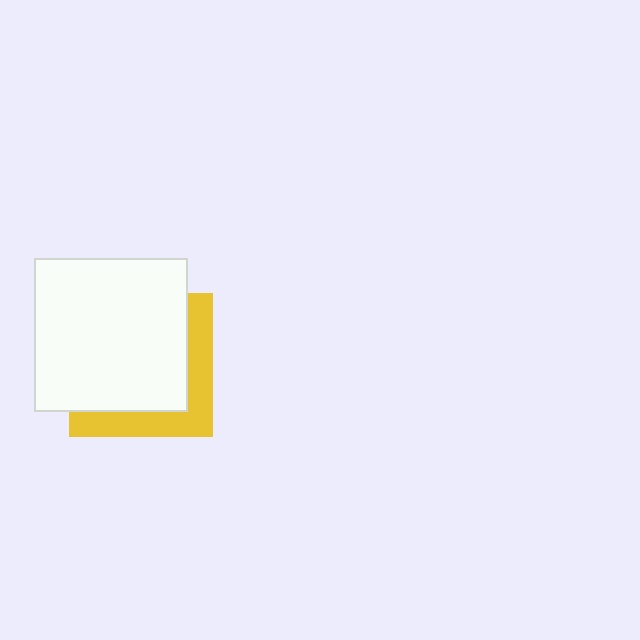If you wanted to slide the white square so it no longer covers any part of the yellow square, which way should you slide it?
Slide it toward the upper-left — that is the most direct way to separate the two shapes.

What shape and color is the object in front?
The object in front is a white square.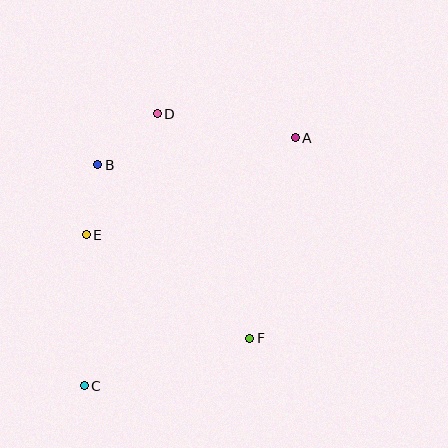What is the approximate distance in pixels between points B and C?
The distance between B and C is approximately 222 pixels.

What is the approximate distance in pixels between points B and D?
The distance between B and D is approximately 78 pixels.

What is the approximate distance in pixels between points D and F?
The distance between D and F is approximately 243 pixels.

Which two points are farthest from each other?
Points A and C are farthest from each other.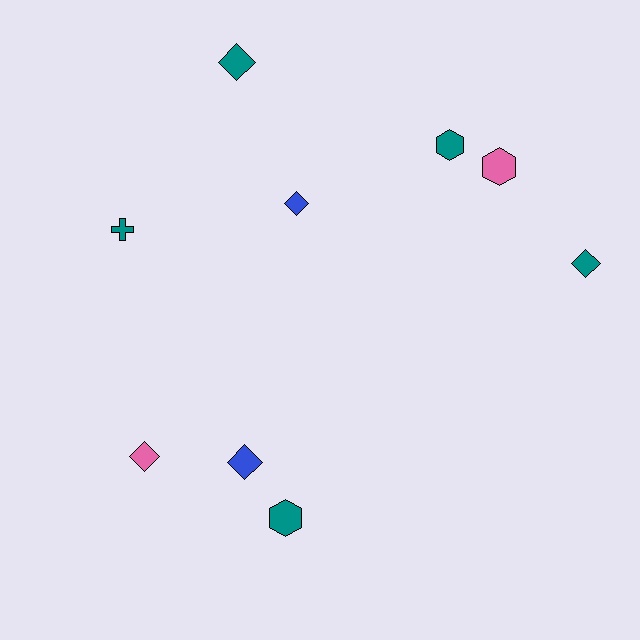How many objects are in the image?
There are 9 objects.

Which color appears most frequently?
Teal, with 5 objects.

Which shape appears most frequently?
Diamond, with 5 objects.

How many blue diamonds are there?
There are 2 blue diamonds.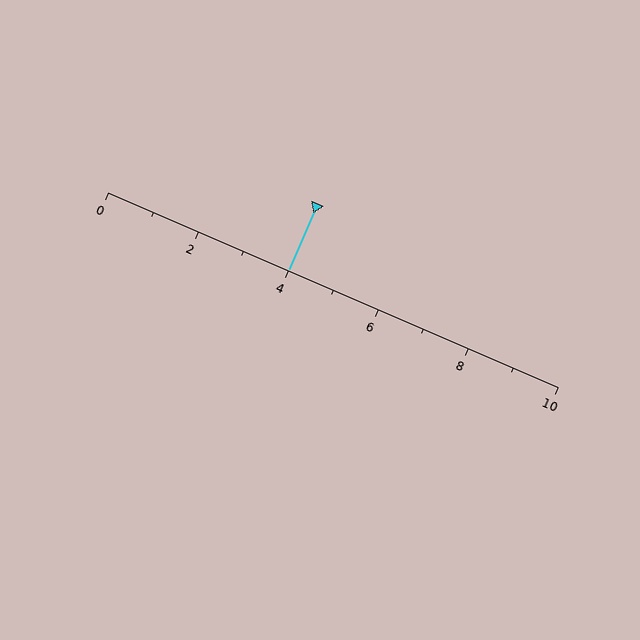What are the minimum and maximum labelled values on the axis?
The axis runs from 0 to 10.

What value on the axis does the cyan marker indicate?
The marker indicates approximately 4.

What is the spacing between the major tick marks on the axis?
The major ticks are spaced 2 apart.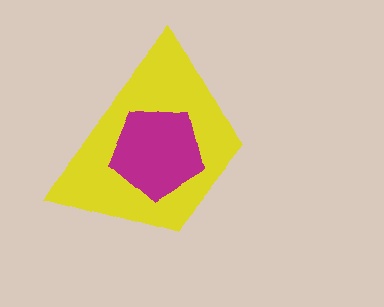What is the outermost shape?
The yellow trapezoid.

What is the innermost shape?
The magenta pentagon.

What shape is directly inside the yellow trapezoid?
The magenta pentagon.